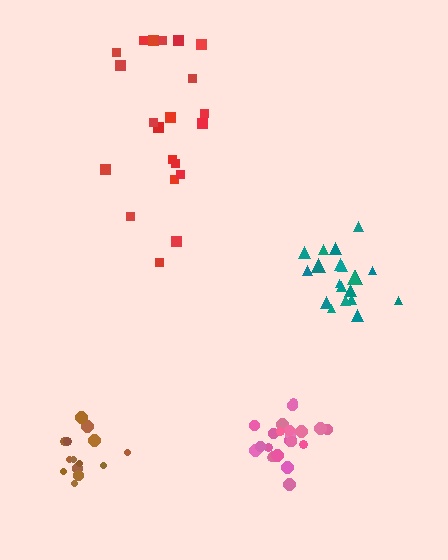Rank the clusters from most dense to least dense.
pink, teal, brown, red.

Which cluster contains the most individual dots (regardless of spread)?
Pink (22).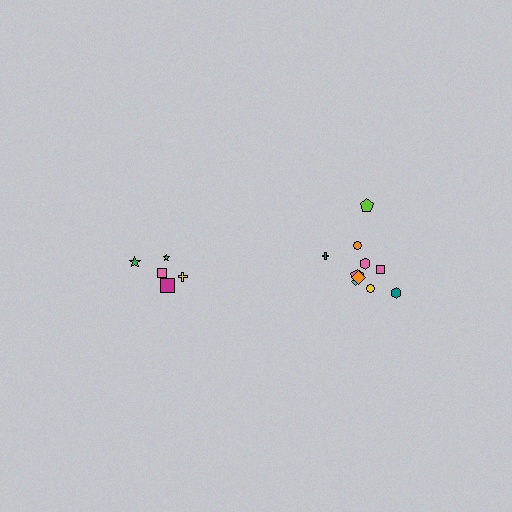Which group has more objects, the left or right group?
The right group.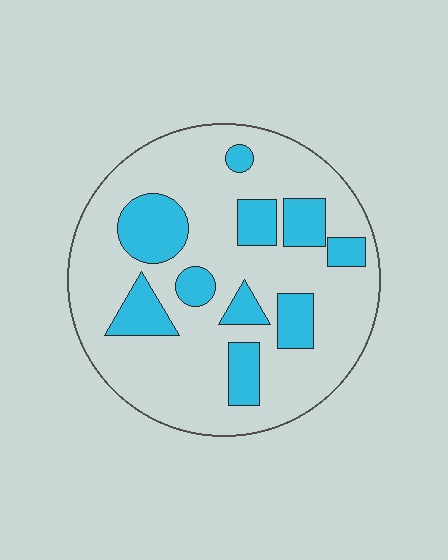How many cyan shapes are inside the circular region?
10.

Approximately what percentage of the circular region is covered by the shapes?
Approximately 25%.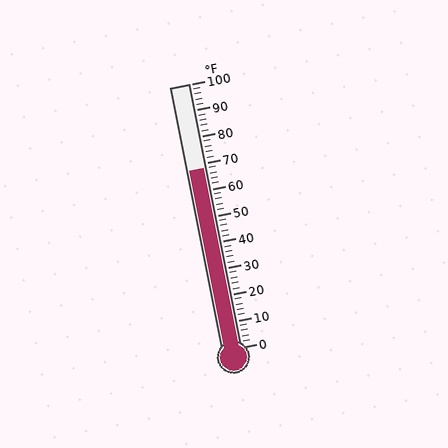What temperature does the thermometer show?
The thermometer shows approximately 68°F.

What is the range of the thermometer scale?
The thermometer scale ranges from 0°F to 100°F.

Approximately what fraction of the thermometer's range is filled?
The thermometer is filled to approximately 70% of its range.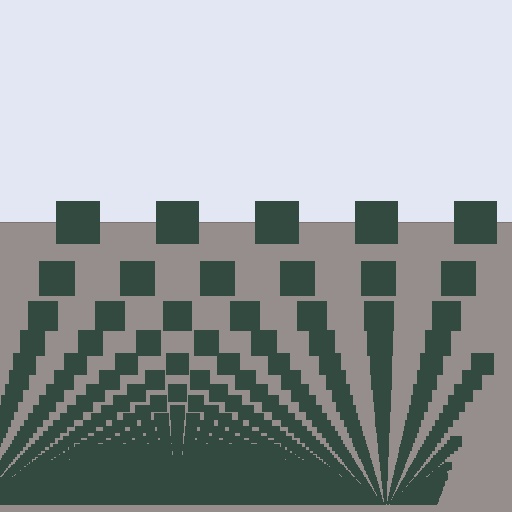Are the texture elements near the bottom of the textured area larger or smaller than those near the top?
Smaller. The gradient is inverted — elements near the bottom are smaller and denser.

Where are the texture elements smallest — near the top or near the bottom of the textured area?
Near the bottom.